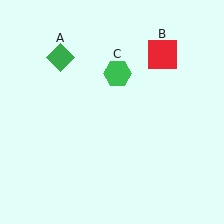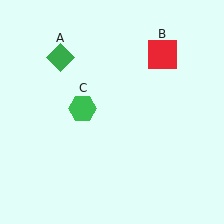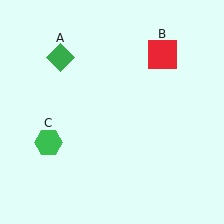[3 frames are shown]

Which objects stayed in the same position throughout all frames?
Green diamond (object A) and red square (object B) remained stationary.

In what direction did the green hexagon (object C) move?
The green hexagon (object C) moved down and to the left.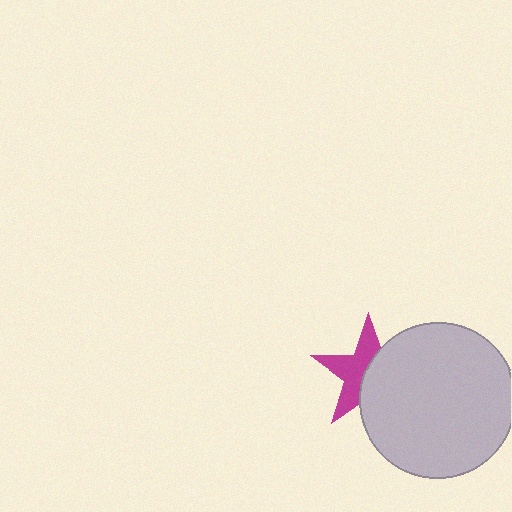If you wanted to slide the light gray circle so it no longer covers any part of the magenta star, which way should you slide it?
Slide it right — that is the most direct way to separate the two shapes.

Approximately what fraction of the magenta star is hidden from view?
Roughly 48% of the magenta star is hidden behind the light gray circle.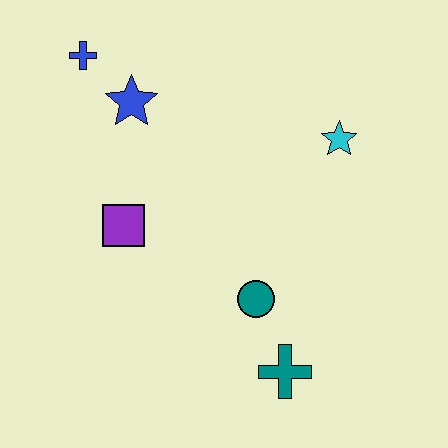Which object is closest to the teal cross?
The teal circle is closest to the teal cross.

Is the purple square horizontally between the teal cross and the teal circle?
No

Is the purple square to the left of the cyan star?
Yes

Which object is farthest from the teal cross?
The blue cross is farthest from the teal cross.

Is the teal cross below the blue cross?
Yes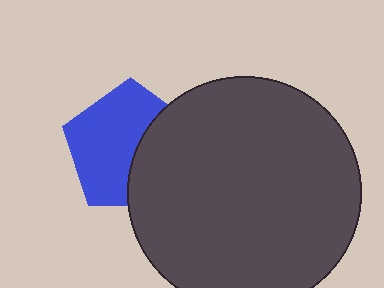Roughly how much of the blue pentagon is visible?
About half of it is visible (roughly 61%).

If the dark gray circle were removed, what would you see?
You would see the complete blue pentagon.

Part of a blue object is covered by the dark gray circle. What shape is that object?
It is a pentagon.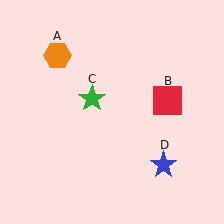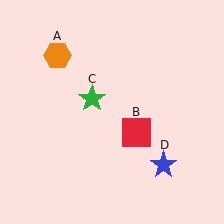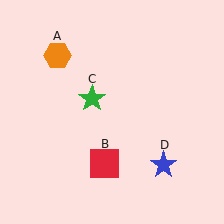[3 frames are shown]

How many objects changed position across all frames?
1 object changed position: red square (object B).